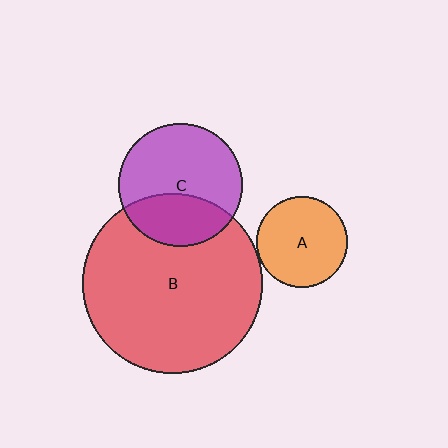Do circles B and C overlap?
Yes.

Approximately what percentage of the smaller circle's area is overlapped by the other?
Approximately 35%.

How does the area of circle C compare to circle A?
Approximately 1.8 times.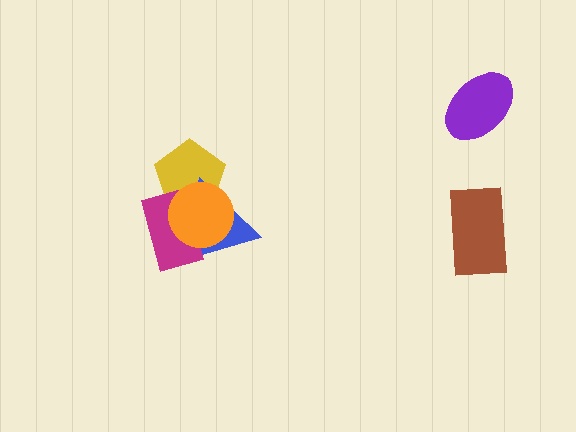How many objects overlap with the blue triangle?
3 objects overlap with the blue triangle.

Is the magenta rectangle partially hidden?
Yes, it is partially covered by another shape.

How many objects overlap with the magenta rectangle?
3 objects overlap with the magenta rectangle.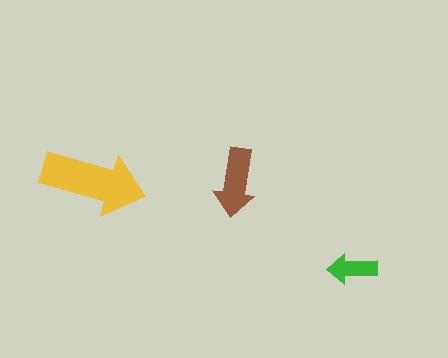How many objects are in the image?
There are 3 objects in the image.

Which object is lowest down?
The green arrow is bottommost.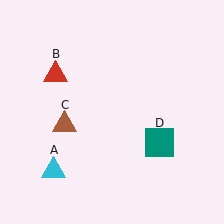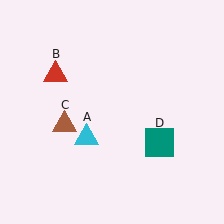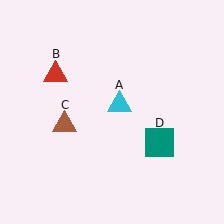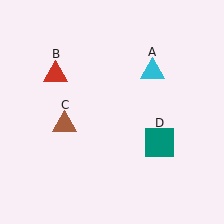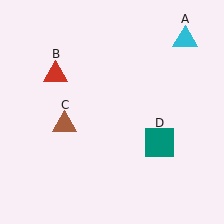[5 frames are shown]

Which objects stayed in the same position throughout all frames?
Red triangle (object B) and brown triangle (object C) and teal square (object D) remained stationary.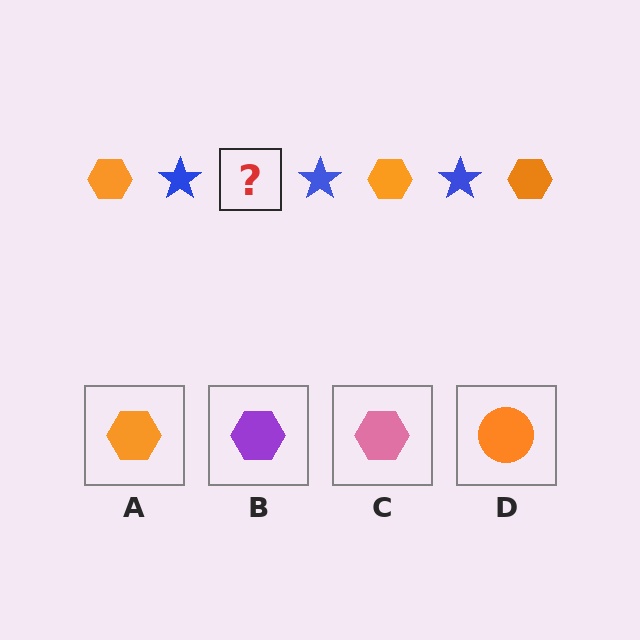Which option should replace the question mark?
Option A.